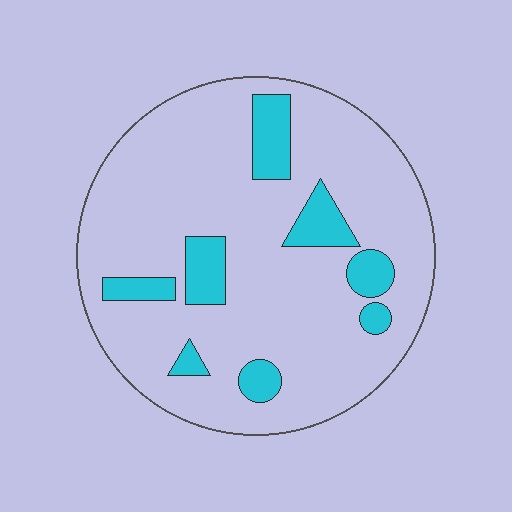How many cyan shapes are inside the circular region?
8.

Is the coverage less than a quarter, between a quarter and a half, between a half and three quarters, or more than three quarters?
Less than a quarter.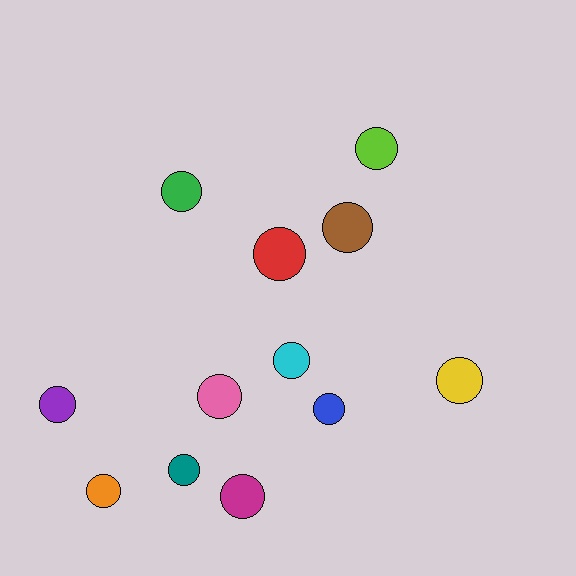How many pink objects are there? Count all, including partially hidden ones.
There is 1 pink object.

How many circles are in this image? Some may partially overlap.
There are 12 circles.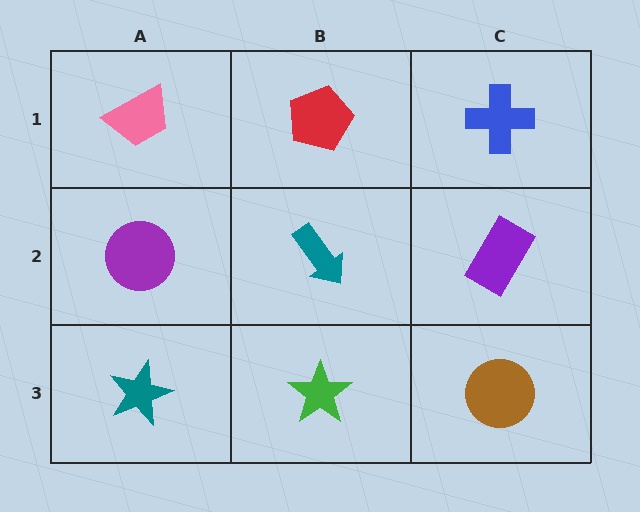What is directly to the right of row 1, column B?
A blue cross.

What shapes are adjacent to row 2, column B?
A red pentagon (row 1, column B), a green star (row 3, column B), a purple circle (row 2, column A), a purple rectangle (row 2, column C).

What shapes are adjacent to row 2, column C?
A blue cross (row 1, column C), a brown circle (row 3, column C), a teal arrow (row 2, column B).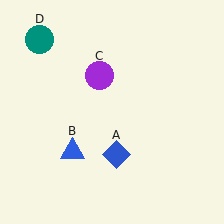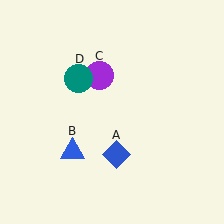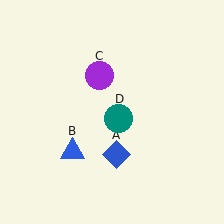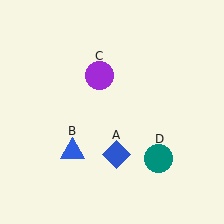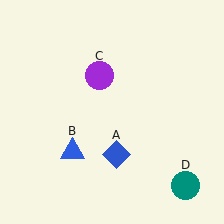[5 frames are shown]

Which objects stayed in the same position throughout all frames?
Blue diamond (object A) and blue triangle (object B) and purple circle (object C) remained stationary.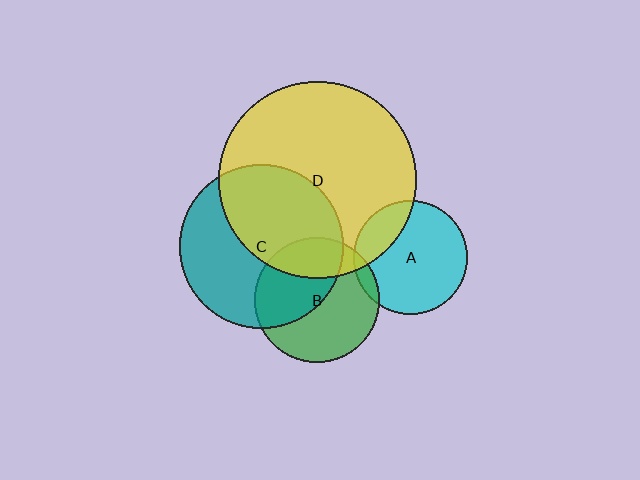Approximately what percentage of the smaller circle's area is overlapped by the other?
Approximately 25%.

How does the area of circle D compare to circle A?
Approximately 3.0 times.